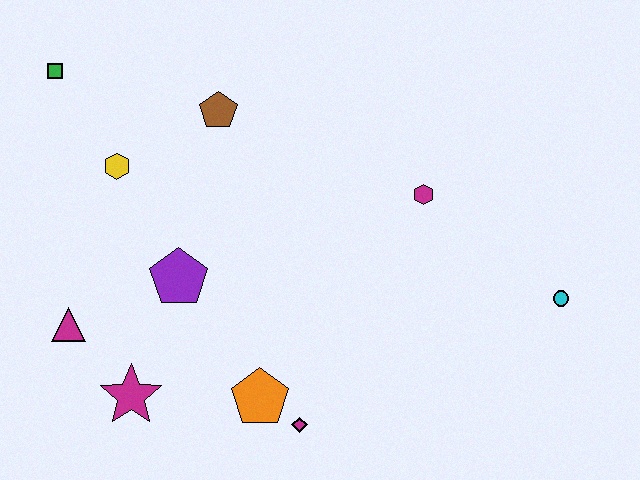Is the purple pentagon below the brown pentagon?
Yes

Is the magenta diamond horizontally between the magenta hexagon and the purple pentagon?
Yes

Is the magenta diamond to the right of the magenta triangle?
Yes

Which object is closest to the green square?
The yellow hexagon is closest to the green square.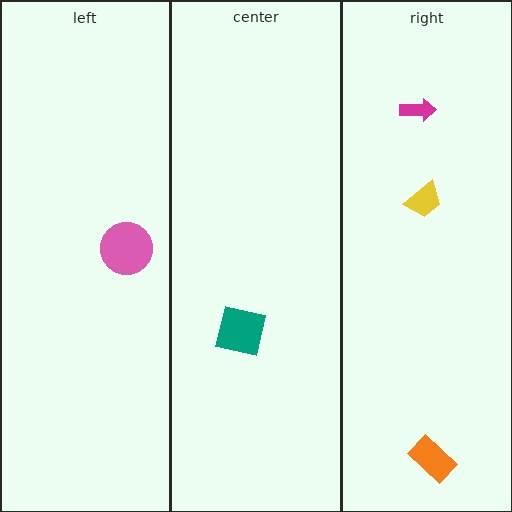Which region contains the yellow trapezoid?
The right region.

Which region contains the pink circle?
The left region.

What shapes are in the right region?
The orange rectangle, the magenta arrow, the yellow trapezoid.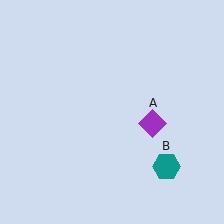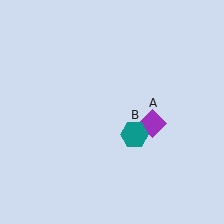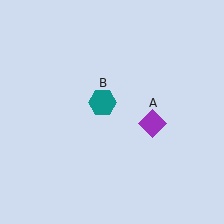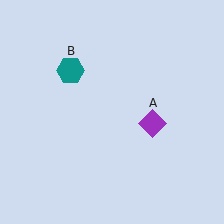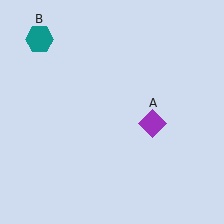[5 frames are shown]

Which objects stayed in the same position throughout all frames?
Purple diamond (object A) remained stationary.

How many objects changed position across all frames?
1 object changed position: teal hexagon (object B).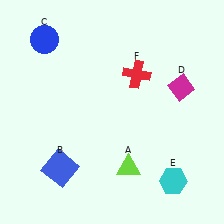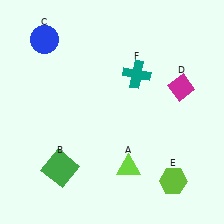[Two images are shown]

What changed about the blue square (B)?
In Image 1, B is blue. In Image 2, it changed to green.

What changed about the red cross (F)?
In Image 1, F is red. In Image 2, it changed to teal.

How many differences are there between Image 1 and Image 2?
There are 3 differences between the two images.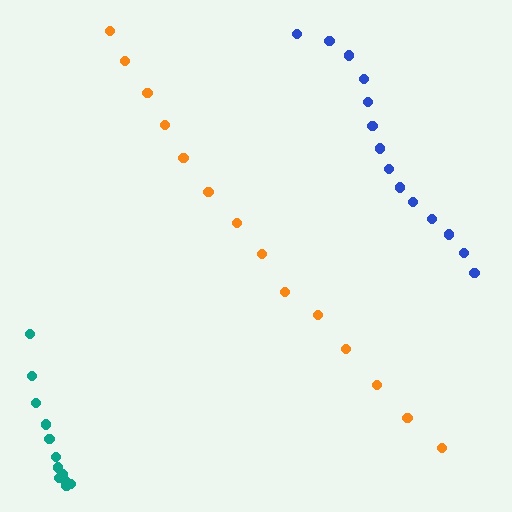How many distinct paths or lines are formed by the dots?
There are 3 distinct paths.